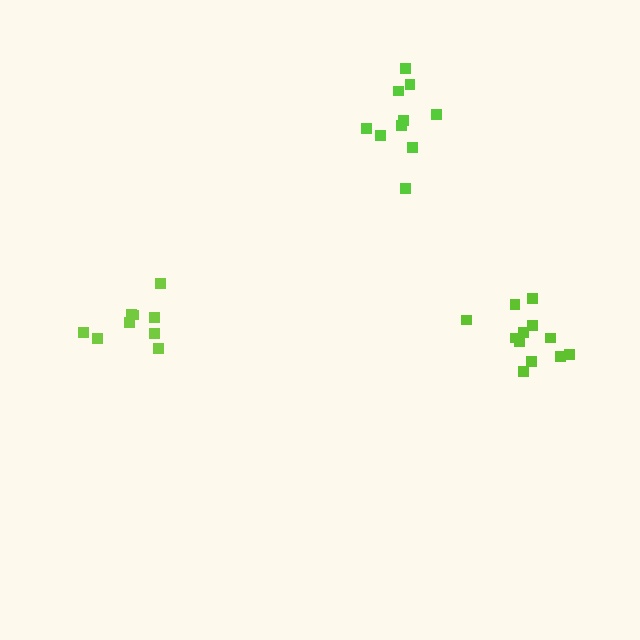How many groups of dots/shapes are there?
There are 3 groups.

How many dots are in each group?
Group 1: 12 dots, Group 2: 9 dots, Group 3: 10 dots (31 total).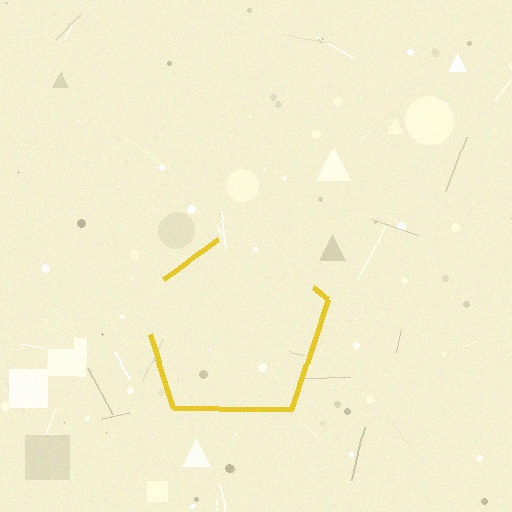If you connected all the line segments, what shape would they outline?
They would outline a pentagon.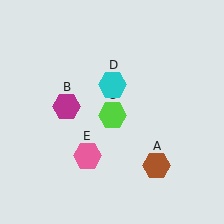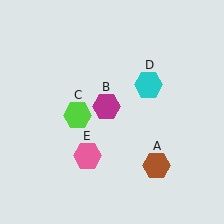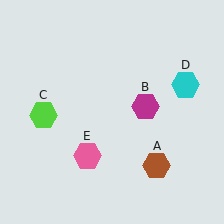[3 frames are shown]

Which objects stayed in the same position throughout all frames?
Brown hexagon (object A) and pink hexagon (object E) remained stationary.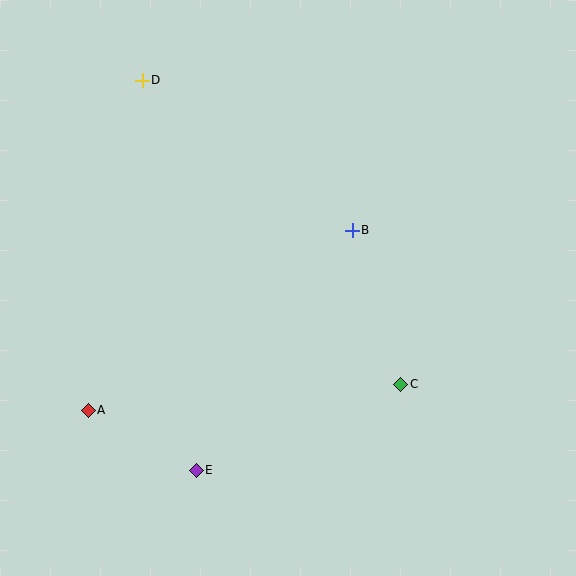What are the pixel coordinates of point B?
Point B is at (352, 230).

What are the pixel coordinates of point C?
Point C is at (401, 384).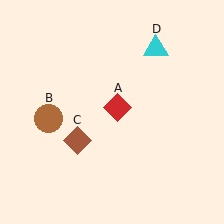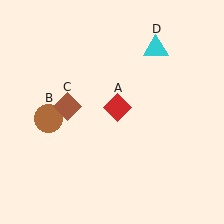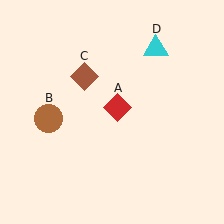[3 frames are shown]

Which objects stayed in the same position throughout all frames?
Red diamond (object A) and brown circle (object B) and cyan triangle (object D) remained stationary.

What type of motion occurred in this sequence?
The brown diamond (object C) rotated clockwise around the center of the scene.